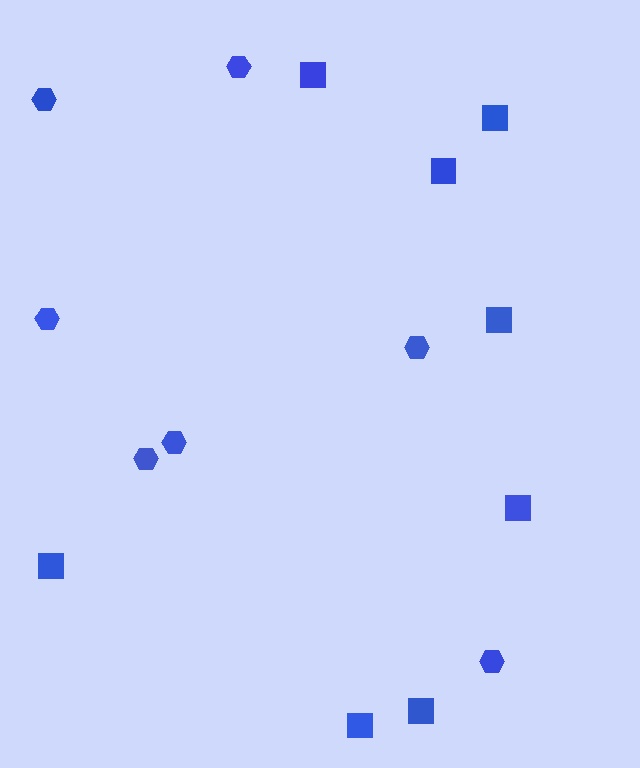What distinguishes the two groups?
There are 2 groups: one group of hexagons (7) and one group of squares (8).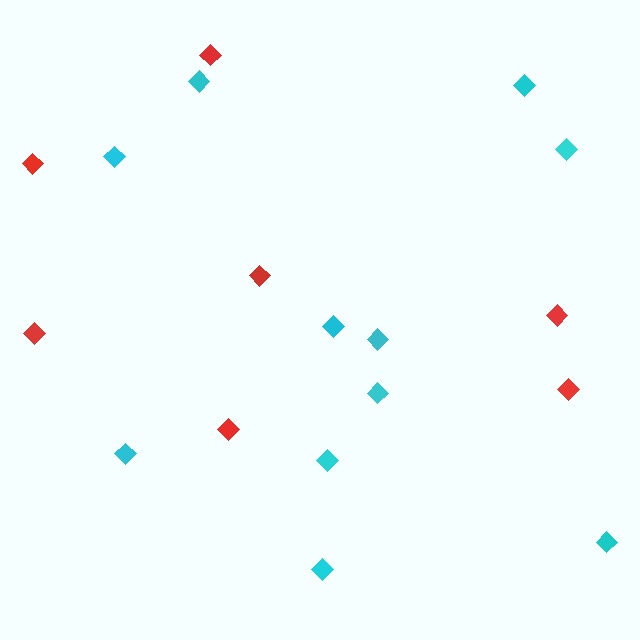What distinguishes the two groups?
There are 2 groups: one group of red diamonds (7) and one group of cyan diamonds (11).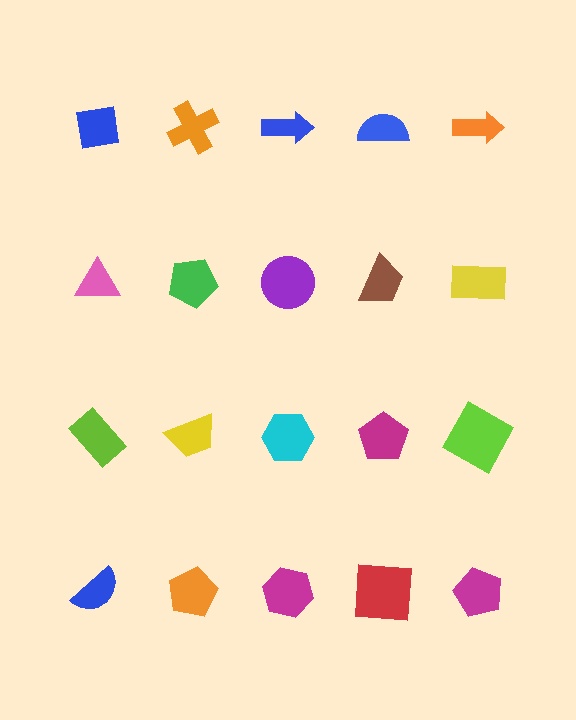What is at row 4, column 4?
A red square.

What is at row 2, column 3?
A purple circle.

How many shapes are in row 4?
5 shapes.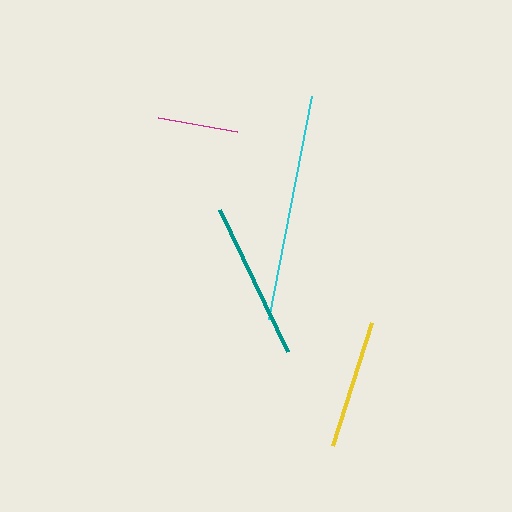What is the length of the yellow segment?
The yellow segment is approximately 130 pixels long.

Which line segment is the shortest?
The magenta line is the shortest at approximately 79 pixels.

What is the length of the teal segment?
The teal segment is approximately 157 pixels long.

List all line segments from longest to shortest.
From longest to shortest: cyan, teal, yellow, magenta.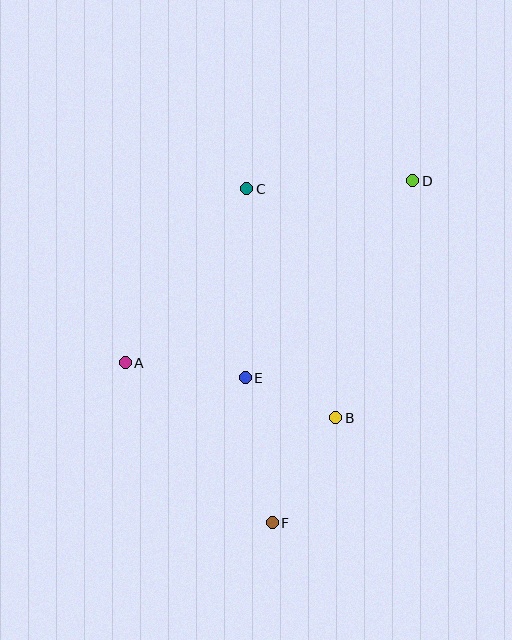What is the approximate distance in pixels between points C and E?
The distance between C and E is approximately 189 pixels.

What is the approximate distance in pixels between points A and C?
The distance between A and C is approximately 212 pixels.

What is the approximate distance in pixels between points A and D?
The distance between A and D is approximately 340 pixels.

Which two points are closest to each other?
Points B and E are closest to each other.